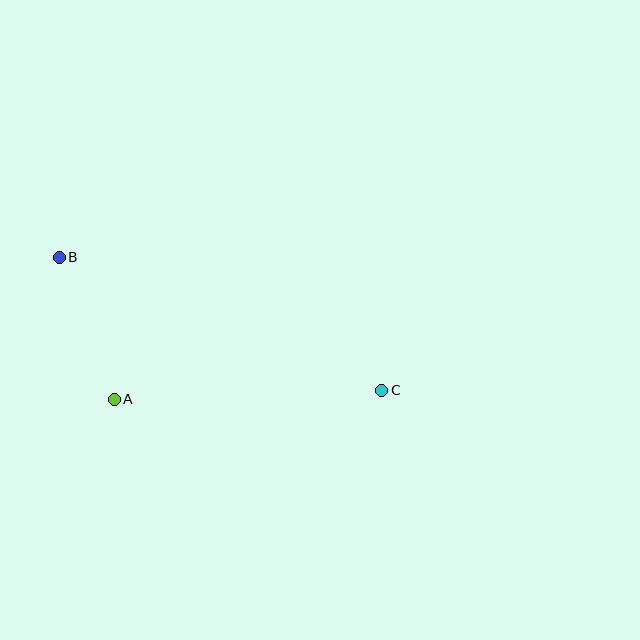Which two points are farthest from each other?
Points B and C are farthest from each other.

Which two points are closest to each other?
Points A and B are closest to each other.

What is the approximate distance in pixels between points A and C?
The distance between A and C is approximately 268 pixels.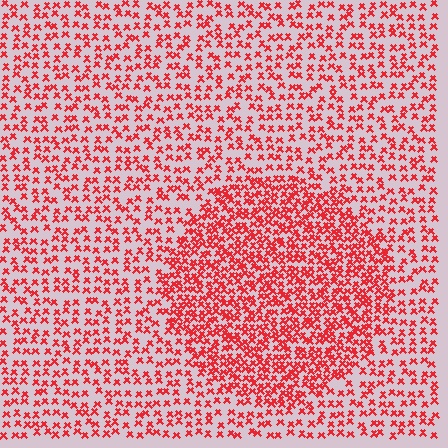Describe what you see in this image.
The image contains small red elements arranged at two different densities. A circle-shaped region is visible where the elements are more densely packed than the surrounding area.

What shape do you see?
I see a circle.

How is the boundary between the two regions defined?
The boundary is defined by a change in element density (approximately 1.9x ratio). All elements are the same color, size, and shape.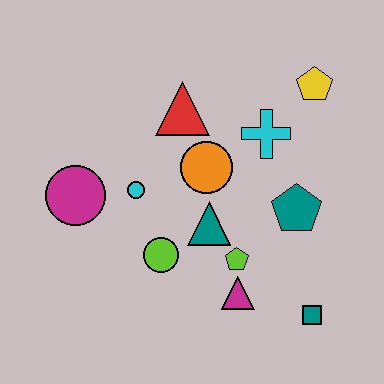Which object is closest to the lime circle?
The teal triangle is closest to the lime circle.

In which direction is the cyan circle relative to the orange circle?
The cyan circle is to the left of the orange circle.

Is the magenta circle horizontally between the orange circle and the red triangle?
No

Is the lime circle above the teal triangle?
No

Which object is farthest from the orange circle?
The teal square is farthest from the orange circle.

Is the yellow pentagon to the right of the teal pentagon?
Yes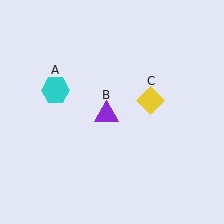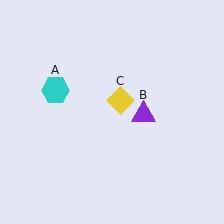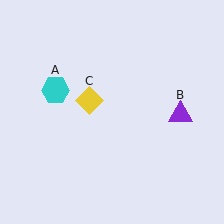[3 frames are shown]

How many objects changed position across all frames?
2 objects changed position: purple triangle (object B), yellow diamond (object C).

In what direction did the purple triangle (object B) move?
The purple triangle (object B) moved right.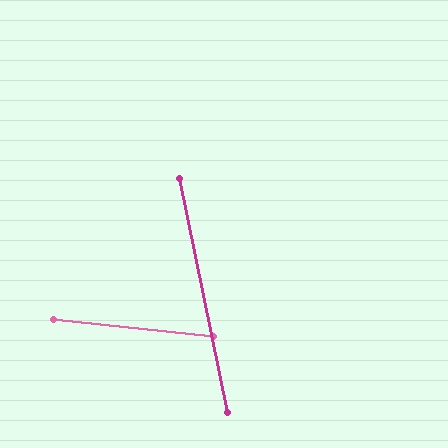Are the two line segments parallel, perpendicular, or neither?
Neither parallel nor perpendicular — they differ by about 72°.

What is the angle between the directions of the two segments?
Approximately 72 degrees.